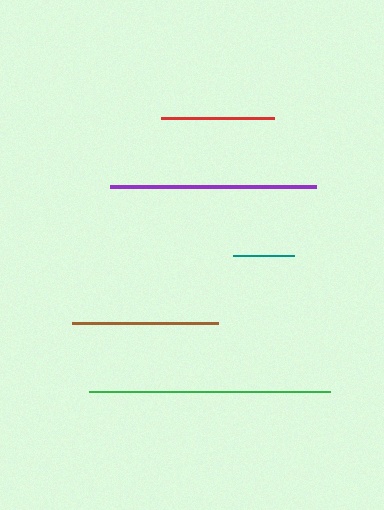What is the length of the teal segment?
The teal segment is approximately 61 pixels long.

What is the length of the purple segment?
The purple segment is approximately 207 pixels long.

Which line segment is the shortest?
The teal line is the shortest at approximately 61 pixels.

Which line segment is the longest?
The green line is the longest at approximately 241 pixels.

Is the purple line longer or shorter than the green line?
The green line is longer than the purple line.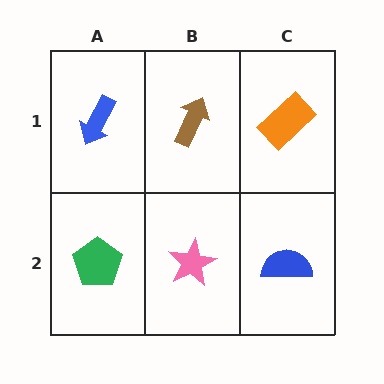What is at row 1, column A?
A blue arrow.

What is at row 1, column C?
An orange rectangle.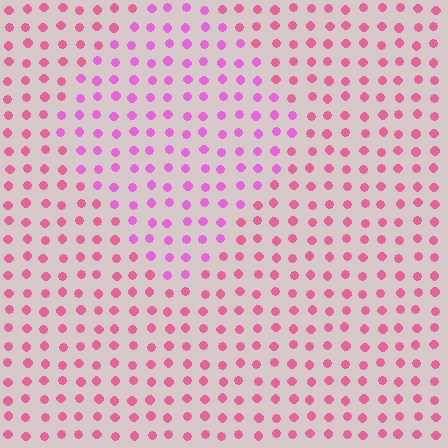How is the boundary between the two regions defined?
The boundary is defined purely by a slight shift in hue (about 30 degrees). Spacing, size, and orientation are identical on both sides.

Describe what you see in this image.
The image is filled with small pink elements in a uniform arrangement. A diamond-shaped region is visible where the elements are tinted to a slightly different hue, forming a subtle color boundary.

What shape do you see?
I see a diamond.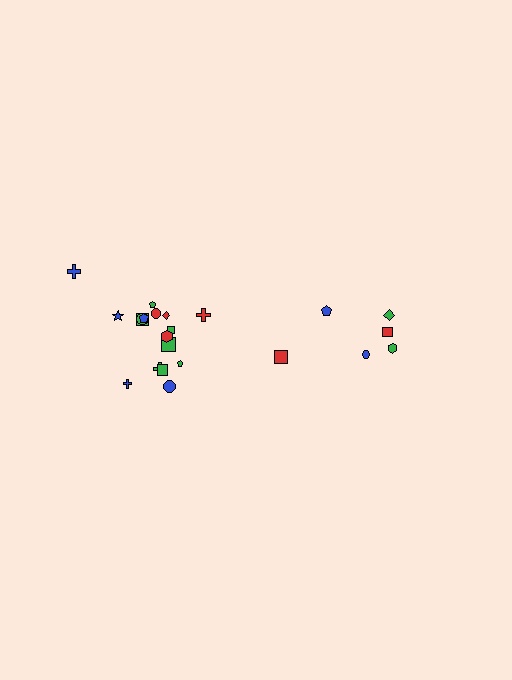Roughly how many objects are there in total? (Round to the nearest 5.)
Roughly 25 objects in total.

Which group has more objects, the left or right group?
The left group.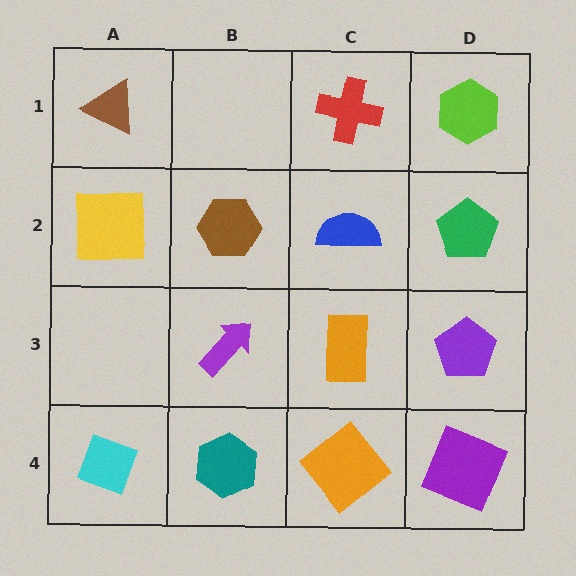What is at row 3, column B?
A purple arrow.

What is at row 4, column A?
A cyan diamond.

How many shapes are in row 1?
3 shapes.